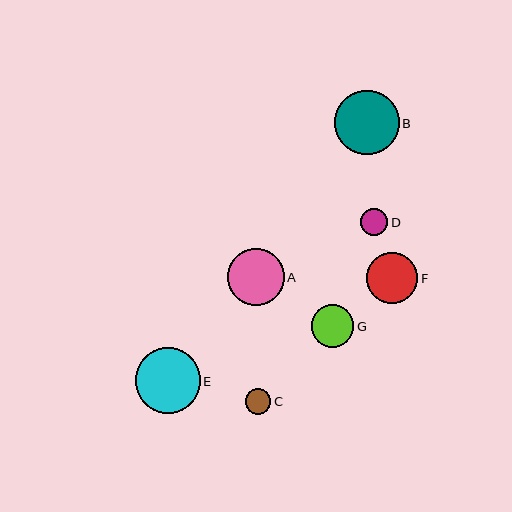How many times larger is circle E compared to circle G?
Circle E is approximately 1.5 times the size of circle G.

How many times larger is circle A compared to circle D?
Circle A is approximately 2.1 times the size of circle D.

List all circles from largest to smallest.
From largest to smallest: E, B, A, F, G, D, C.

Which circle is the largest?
Circle E is the largest with a size of approximately 65 pixels.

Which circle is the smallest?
Circle C is the smallest with a size of approximately 25 pixels.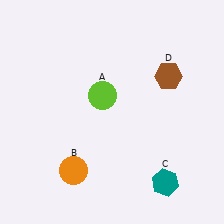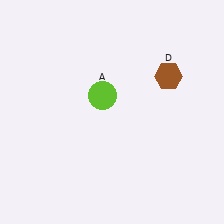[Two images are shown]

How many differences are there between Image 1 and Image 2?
There are 2 differences between the two images.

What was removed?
The teal hexagon (C), the orange circle (B) were removed in Image 2.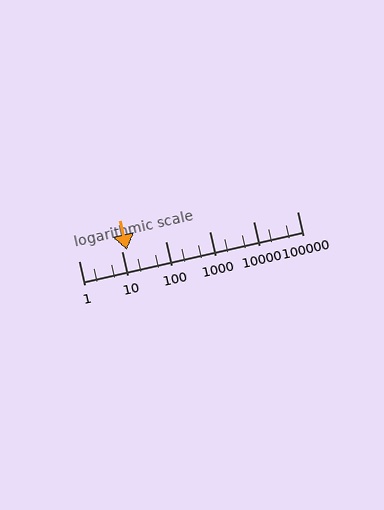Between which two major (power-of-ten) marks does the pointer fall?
The pointer is between 10 and 100.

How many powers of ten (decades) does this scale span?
The scale spans 5 decades, from 1 to 100000.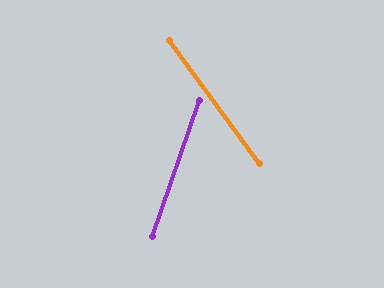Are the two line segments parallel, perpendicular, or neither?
Neither parallel nor perpendicular — they differ by about 55°.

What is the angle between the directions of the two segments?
Approximately 55 degrees.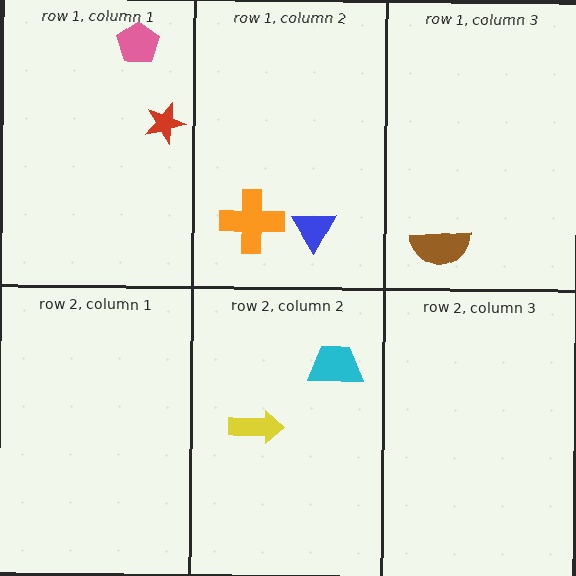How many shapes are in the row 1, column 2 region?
2.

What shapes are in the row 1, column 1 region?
The red star, the pink pentagon.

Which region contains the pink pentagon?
The row 1, column 1 region.